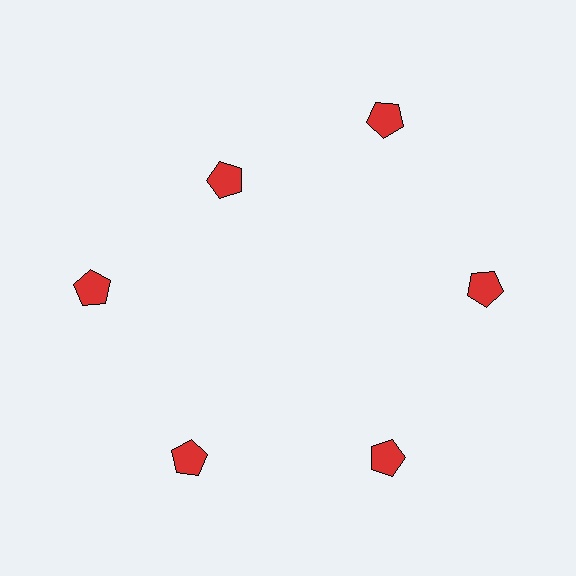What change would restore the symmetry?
The symmetry would be restored by moving it outward, back onto the ring so that all 6 pentagons sit at equal angles and equal distance from the center.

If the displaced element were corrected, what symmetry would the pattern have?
It would have 6-fold rotational symmetry — the pattern would map onto itself every 60 degrees.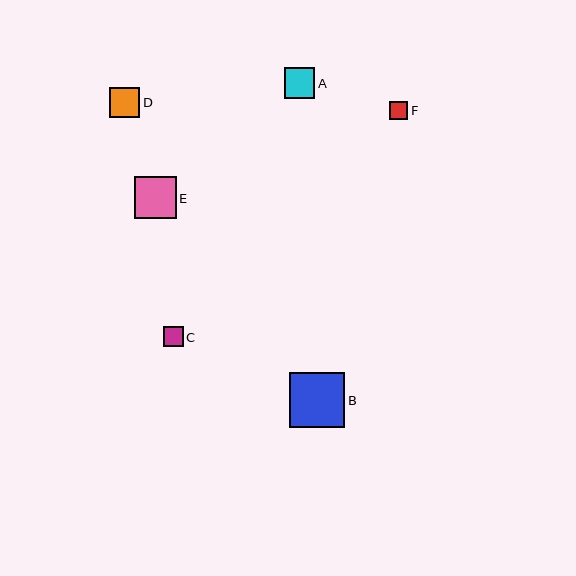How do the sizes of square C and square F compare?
Square C and square F are approximately the same size.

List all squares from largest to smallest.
From largest to smallest: B, E, A, D, C, F.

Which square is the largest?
Square B is the largest with a size of approximately 55 pixels.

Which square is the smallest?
Square F is the smallest with a size of approximately 18 pixels.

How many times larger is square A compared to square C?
Square A is approximately 1.5 times the size of square C.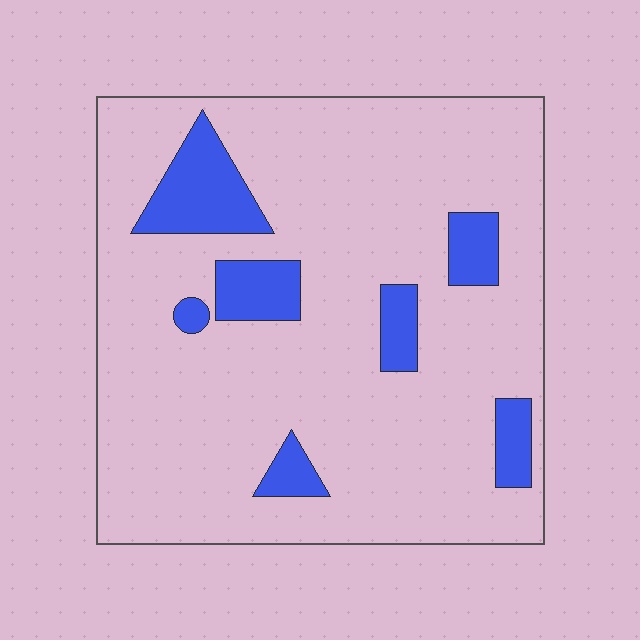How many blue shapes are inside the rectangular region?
7.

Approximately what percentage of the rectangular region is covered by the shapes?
Approximately 15%.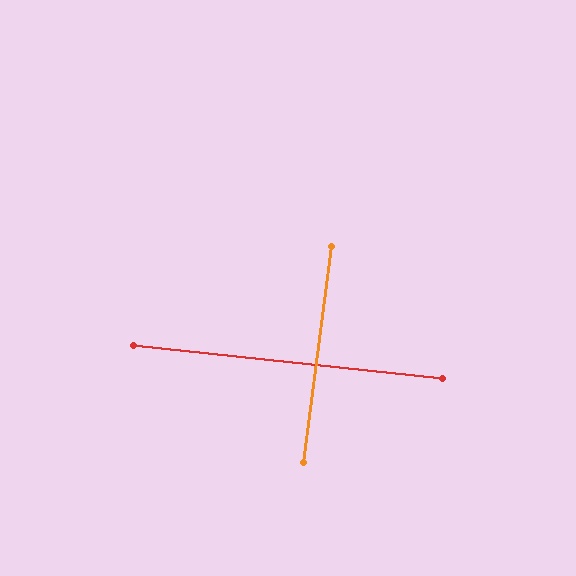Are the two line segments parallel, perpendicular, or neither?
Perpendicular — they meet at approximately 89°.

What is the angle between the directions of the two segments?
Approximately 89 degrees.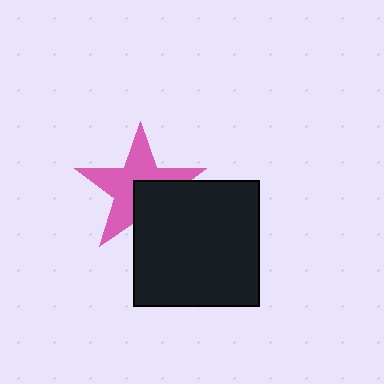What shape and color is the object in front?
The object in front is a black square.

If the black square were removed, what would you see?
You would see the complete pink star.